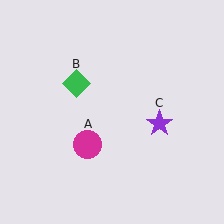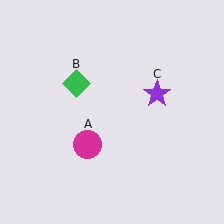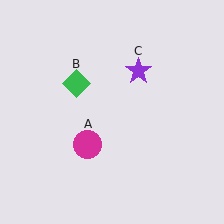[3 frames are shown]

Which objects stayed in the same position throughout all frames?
Magenta circle (object A) and green diamond (object B) remained stationary.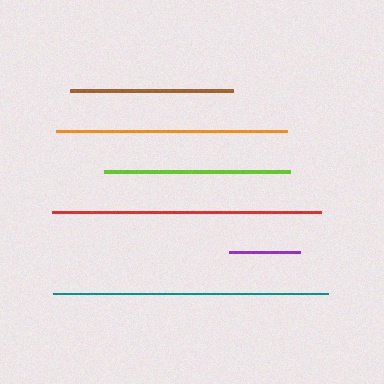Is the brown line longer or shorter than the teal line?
The teal line is longer than the brown line.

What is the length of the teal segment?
The teal segment is approximately 275 pixels long.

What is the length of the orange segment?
The orange segment is approximately 231 pixels long.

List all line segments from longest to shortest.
From longest to shortest: teal, red, orange, lime, brown, purple.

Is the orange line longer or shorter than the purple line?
The orange line is longer than the purple line.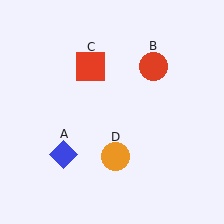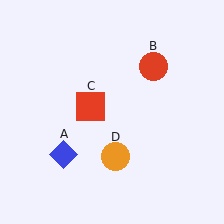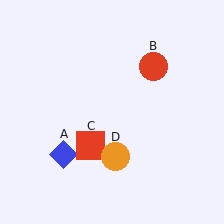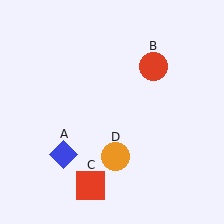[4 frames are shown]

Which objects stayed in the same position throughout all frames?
Blue diamond (object A) and red circle (object B) and orange circle (object D) remained stationary.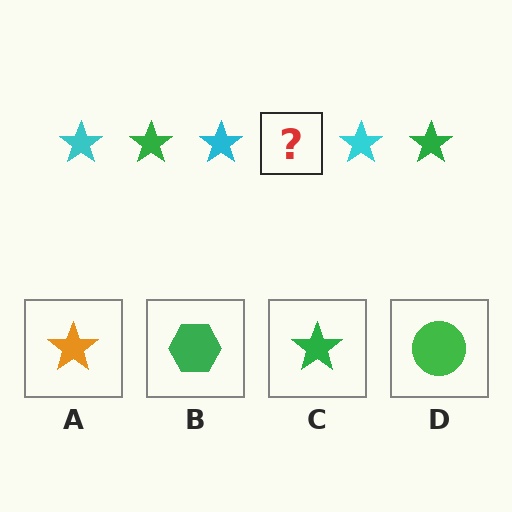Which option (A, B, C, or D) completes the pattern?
C.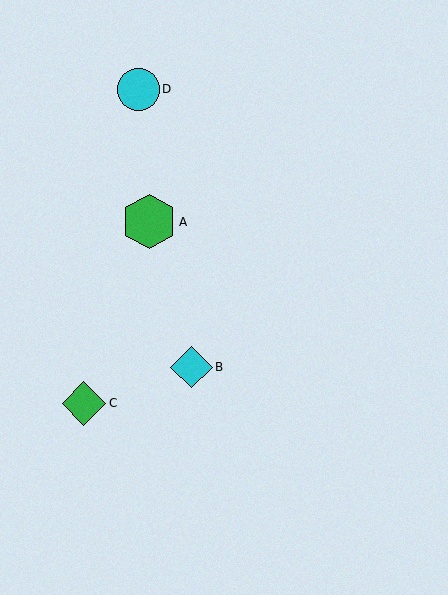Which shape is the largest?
The green hexagon (labeled A) is the largest.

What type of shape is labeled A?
Shape A is a green hexagon.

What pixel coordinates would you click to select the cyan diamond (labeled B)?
Click at (192, 367) to select the cyan diamond B.